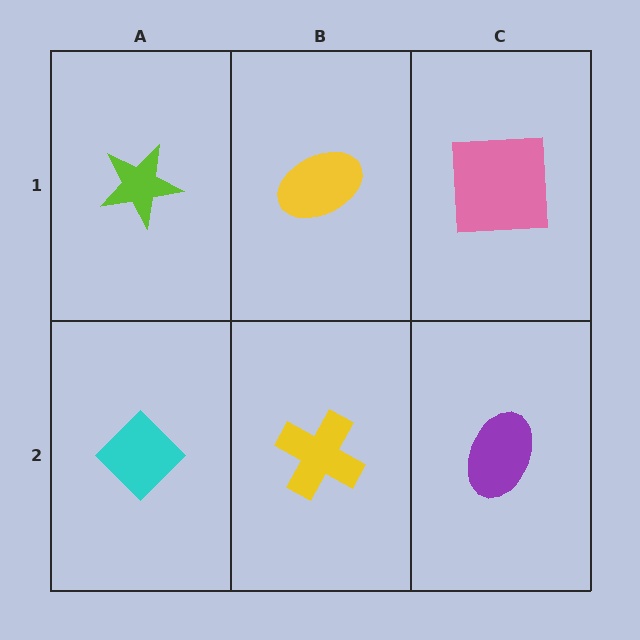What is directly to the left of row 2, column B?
A cyan diamond.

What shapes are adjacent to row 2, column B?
A yellow ellipse (row 1, column B), a cyan diamond (row 2, column A), a purple ellipse (row 2, column C).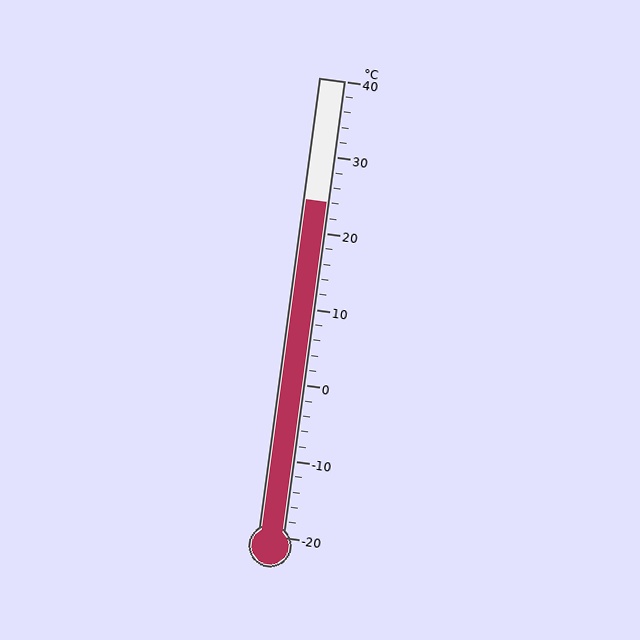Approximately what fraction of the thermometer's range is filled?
The thermometer is filled to approximately 75% of its range.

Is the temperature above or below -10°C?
The temperature is above -10°C.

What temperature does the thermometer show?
The thermometer shows approximately 24°C.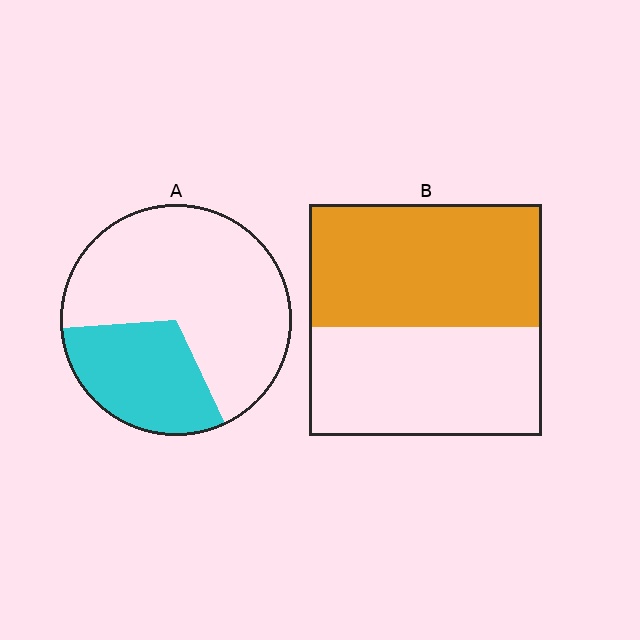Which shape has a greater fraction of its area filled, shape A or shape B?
Shape B.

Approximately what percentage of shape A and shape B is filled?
A is approximately 30% and B is approximately 55%.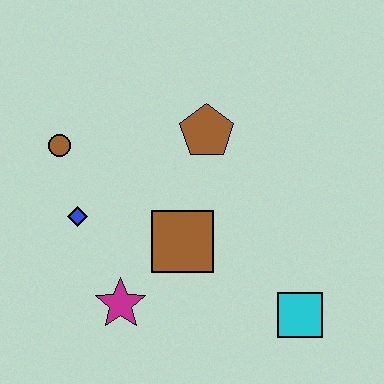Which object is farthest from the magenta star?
The brown pentagon is farthest from the magenta star.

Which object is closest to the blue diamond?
The brown circle is closest to the blue diamond.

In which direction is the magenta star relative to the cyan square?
The magenta star is to the left of the cyan square.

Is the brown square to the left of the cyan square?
Yes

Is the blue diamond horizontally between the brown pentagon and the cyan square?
No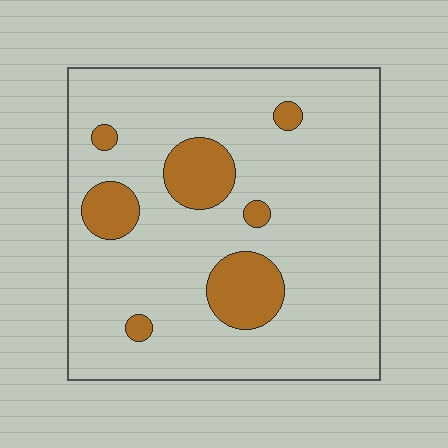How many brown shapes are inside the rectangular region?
7.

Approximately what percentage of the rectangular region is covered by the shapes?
Approximately 15%.